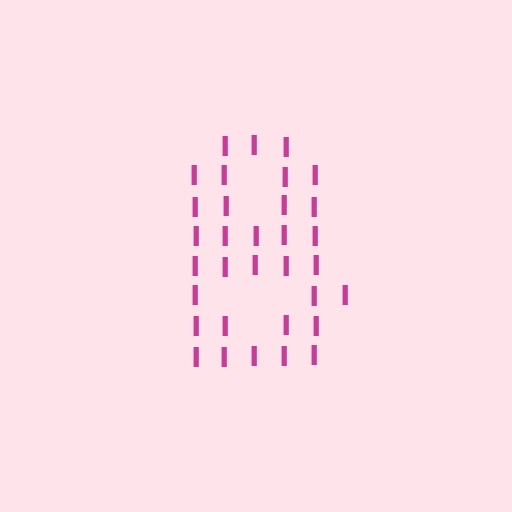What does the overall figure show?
The overall figure shows the digit 8.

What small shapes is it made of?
It is made of small letter I's.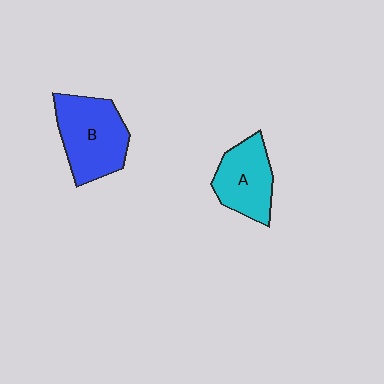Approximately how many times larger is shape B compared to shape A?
Approximately 1.3 times.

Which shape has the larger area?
Shape B (blue).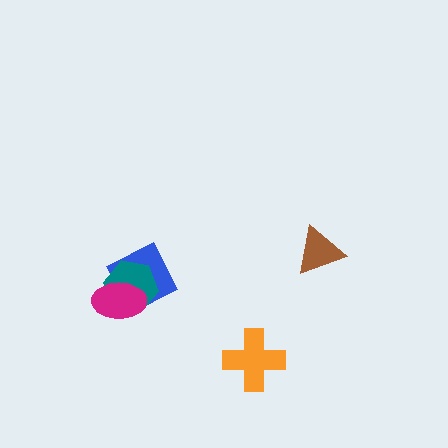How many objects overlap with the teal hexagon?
2 objects overlap with the teal hexagon.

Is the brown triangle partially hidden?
No, no other shape covers it.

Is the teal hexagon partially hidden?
Yes, it is partially covered by another shape.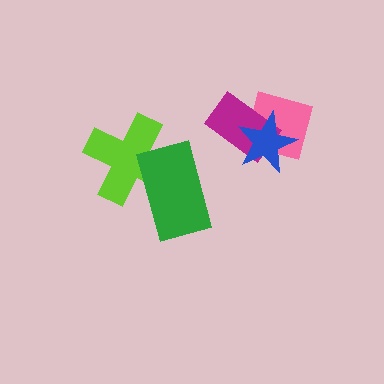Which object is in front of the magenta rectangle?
The blue star is in front of the magenta rectangle.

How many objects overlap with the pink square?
2 objects overlap with the pink square.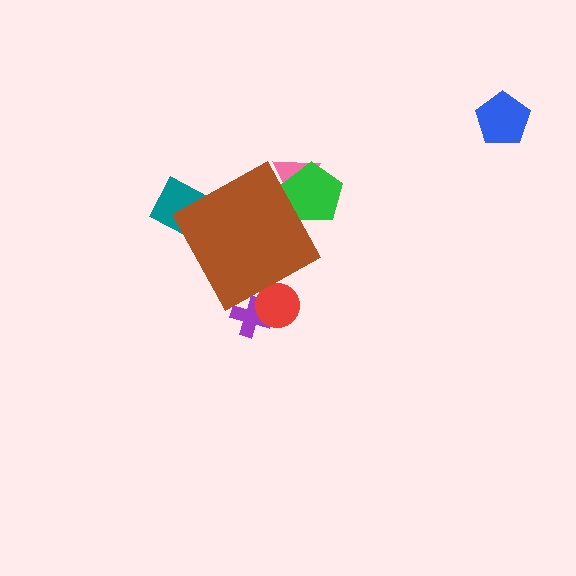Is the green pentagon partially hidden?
Yes, the green pentagon is partially hidden behind the brown diamond.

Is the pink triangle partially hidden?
Yes, the pink triangle is partially hidden behind the brown diamond.